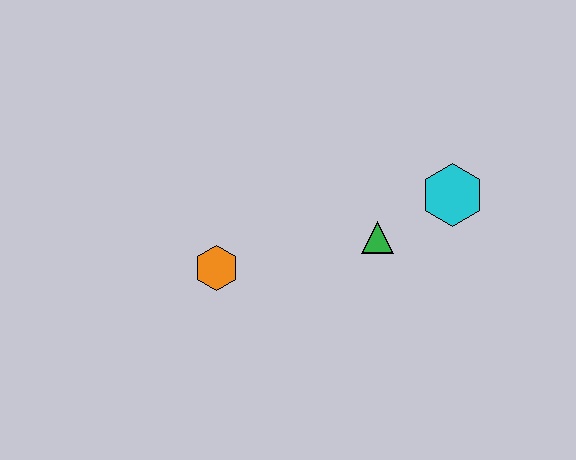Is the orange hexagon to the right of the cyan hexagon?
No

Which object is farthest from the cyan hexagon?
The orange hexagon is farthest from the cyan hexagon.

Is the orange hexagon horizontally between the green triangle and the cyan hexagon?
No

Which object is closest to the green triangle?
The cyan hexagon is closest to the green triangle.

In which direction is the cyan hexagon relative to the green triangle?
The cyan hexagon is to the right of the green triangle.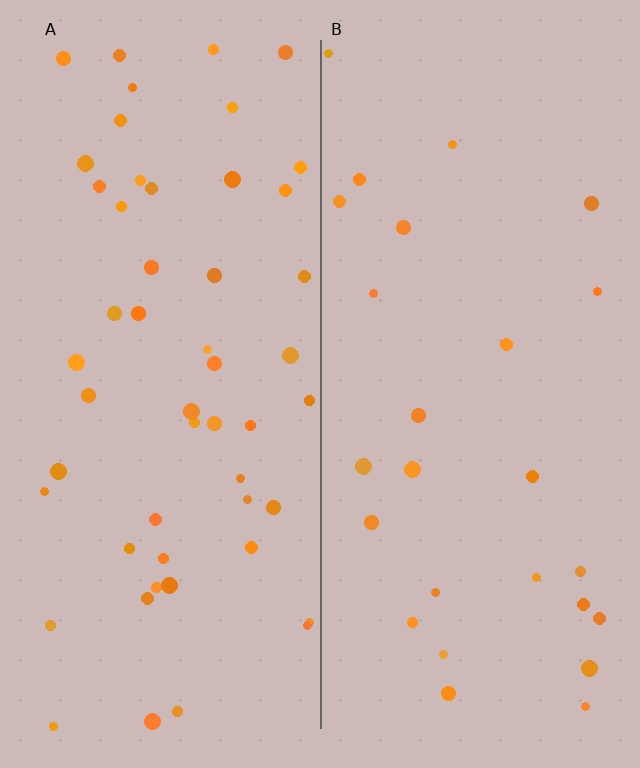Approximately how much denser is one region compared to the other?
Approximately 2.0× — region A over region B.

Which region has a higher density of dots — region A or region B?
A (the left).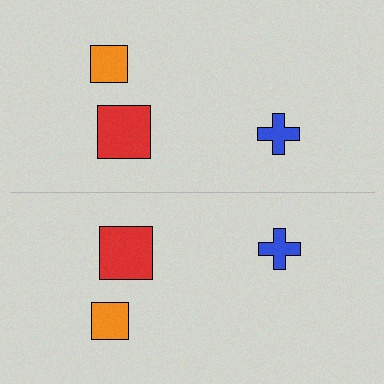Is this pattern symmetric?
Yes, this pattern has bilateral (reflection) symmetry.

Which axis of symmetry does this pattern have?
The pattern has a horizontal axis of symmetry running through the center of the image.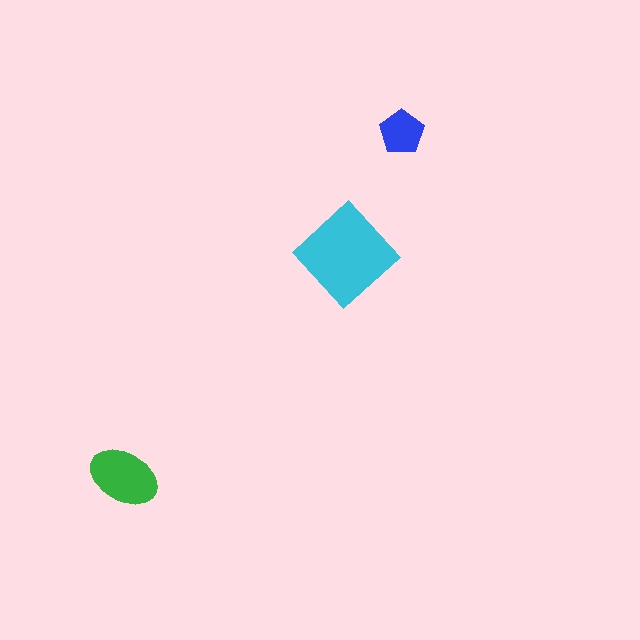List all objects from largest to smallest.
The cyan diamond, the green ellipse, the blue pentagon.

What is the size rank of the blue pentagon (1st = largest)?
3rd.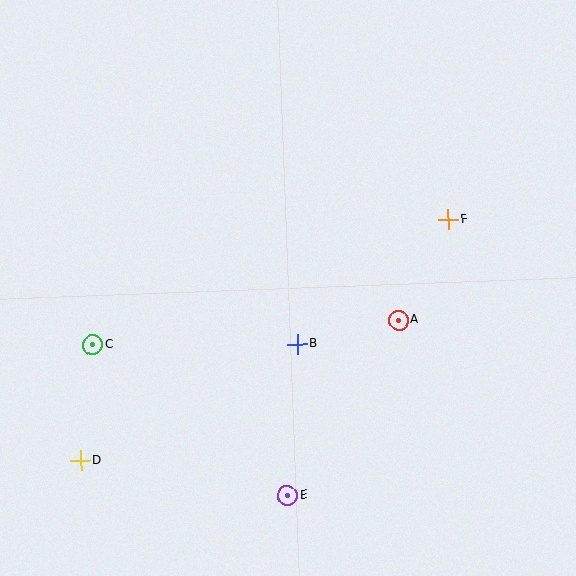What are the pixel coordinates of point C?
Point C is at (93, 345).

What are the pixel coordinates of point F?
Point F is at (448, 220).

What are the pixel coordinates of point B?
Point B is at (297, 344).